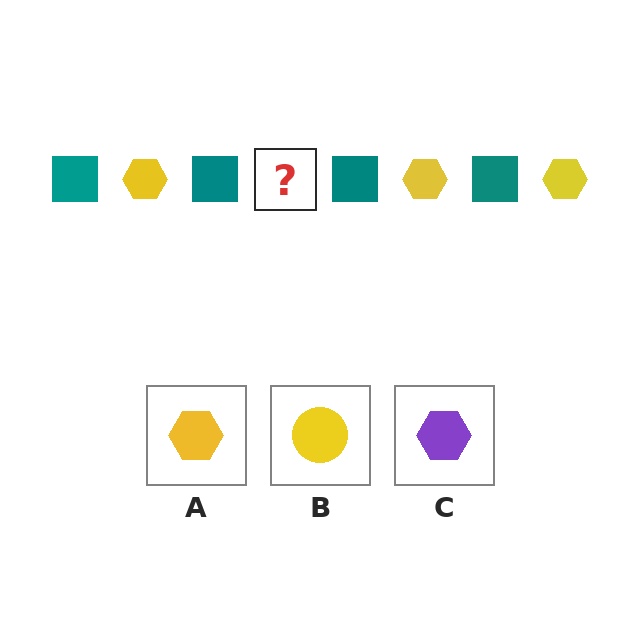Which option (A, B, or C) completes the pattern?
A.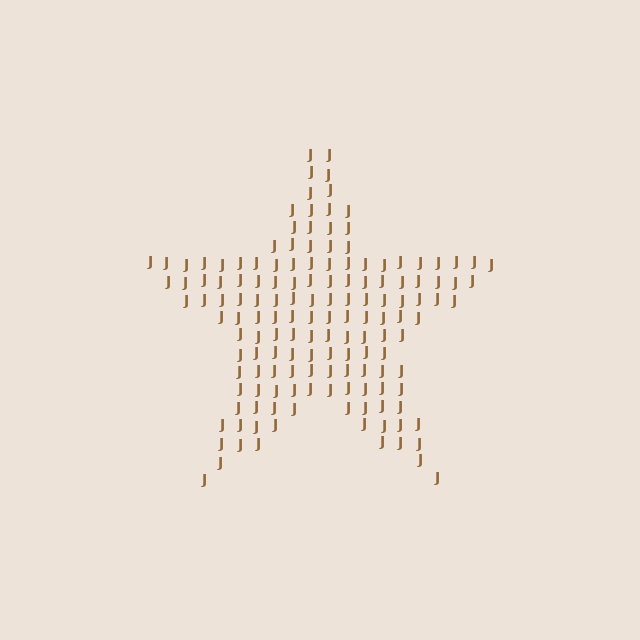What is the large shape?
The large shape is a star.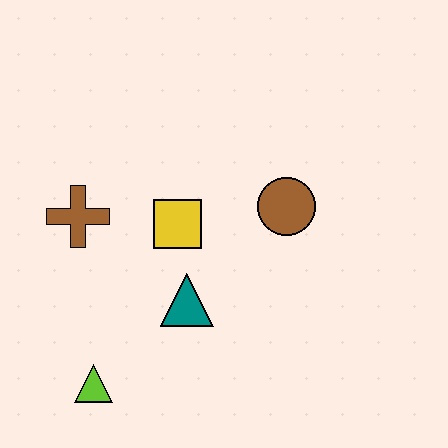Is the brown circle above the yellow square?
Yes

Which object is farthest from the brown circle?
The lime triangle is farthest from the brown circle.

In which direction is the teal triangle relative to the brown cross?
The teal triangle is to the right of the brown cross.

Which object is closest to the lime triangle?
The teal triangle is closest to the lime triangle.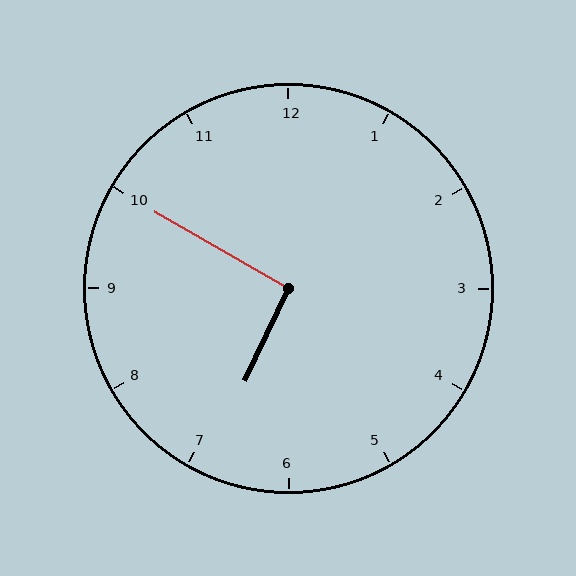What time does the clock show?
6:50.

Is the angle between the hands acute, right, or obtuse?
It is right.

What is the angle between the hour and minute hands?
Approximately 95 degrees.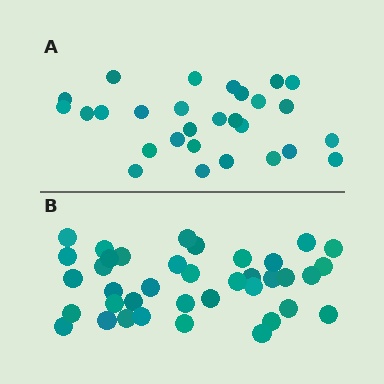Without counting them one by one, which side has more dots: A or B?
Region B (the bottom region) has more dots.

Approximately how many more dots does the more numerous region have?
Region B has roughly 10 or so more dots than region A.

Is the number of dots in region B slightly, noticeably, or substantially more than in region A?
Region B has noticeably more, but not dramatically so. The ratio is roughly 1.4 to 1.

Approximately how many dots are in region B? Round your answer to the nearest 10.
About 40 dots. (The exact count is 38, which rounds to 40.)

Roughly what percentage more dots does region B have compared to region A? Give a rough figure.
About 35% more.